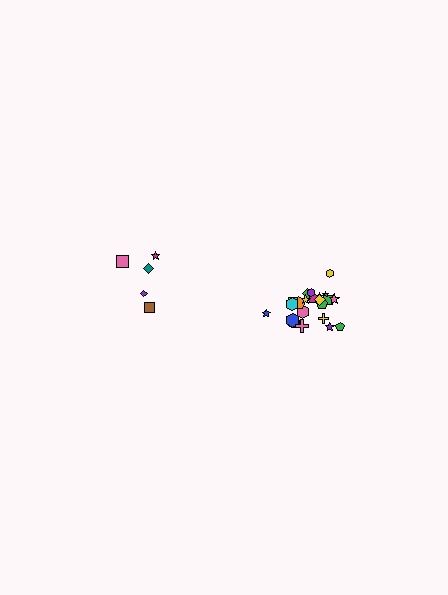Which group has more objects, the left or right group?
The right group.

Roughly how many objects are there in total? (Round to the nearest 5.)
Roughly 25 objects in total.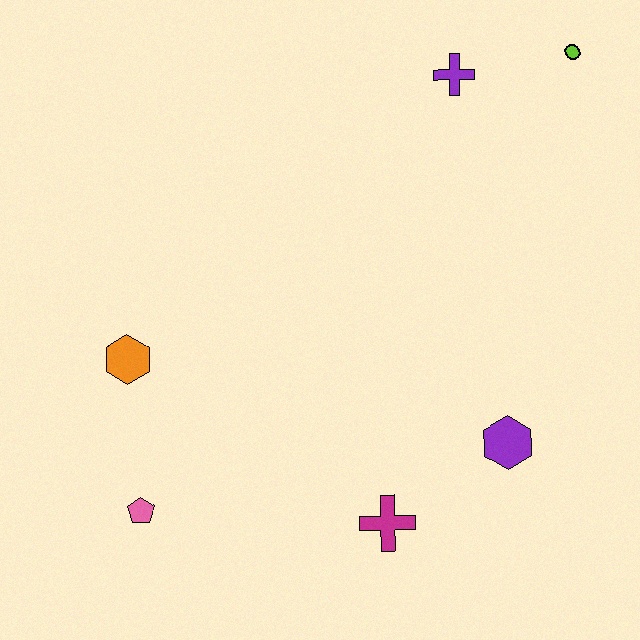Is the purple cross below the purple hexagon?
No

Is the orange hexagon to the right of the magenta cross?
No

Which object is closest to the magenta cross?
The purple hexagon is closest to the magenta cross.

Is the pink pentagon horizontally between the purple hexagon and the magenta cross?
No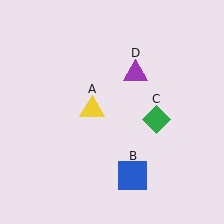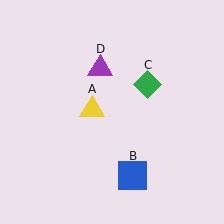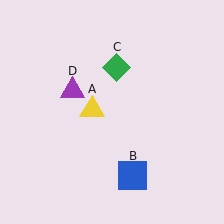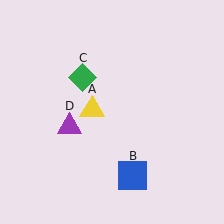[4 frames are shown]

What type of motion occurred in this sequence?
The green diamond (object C), purple triangle (object D) rotated counterclockwise around the center of the scene.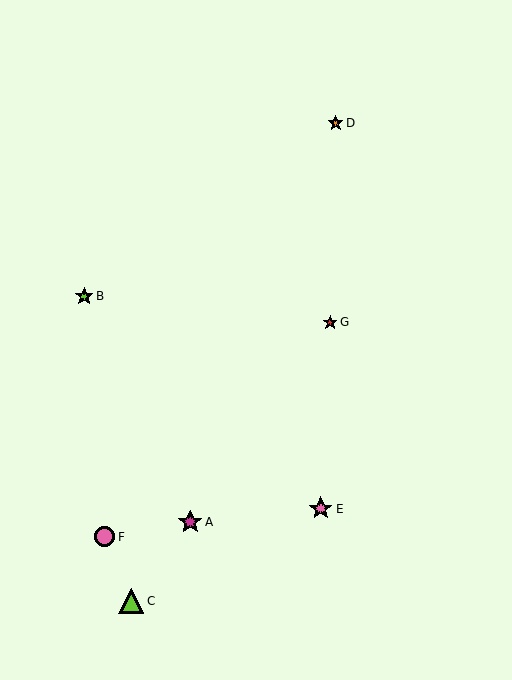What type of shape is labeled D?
Shape D is an orange star.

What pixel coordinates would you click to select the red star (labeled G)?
Click at (330, 322) to select the red star G.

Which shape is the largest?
The lime triangle (labeled C) is the largest.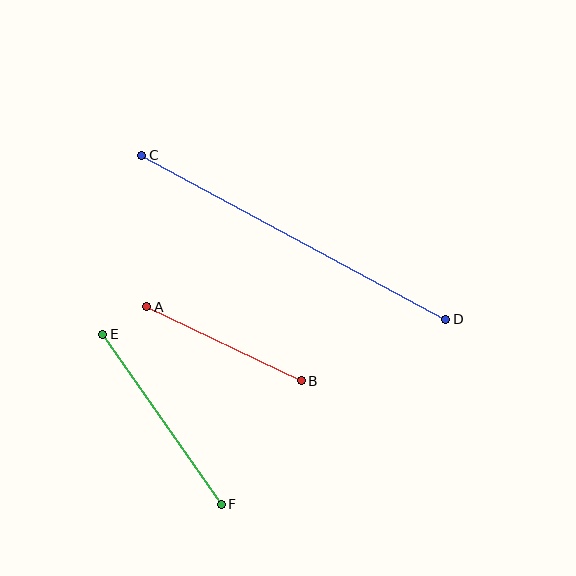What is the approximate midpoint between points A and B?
The midpoint is at approximately (224, 344) pixels.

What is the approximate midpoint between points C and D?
The midpoint is at approximately (294, 237) pixels.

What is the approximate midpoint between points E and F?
The midpoint is at approximately (162, 419) pixels.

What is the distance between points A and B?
The distance is approximately 171 pixels.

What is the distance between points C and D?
The distance is approximately 345 pixels.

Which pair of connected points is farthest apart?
Points C and D are farthest apart.